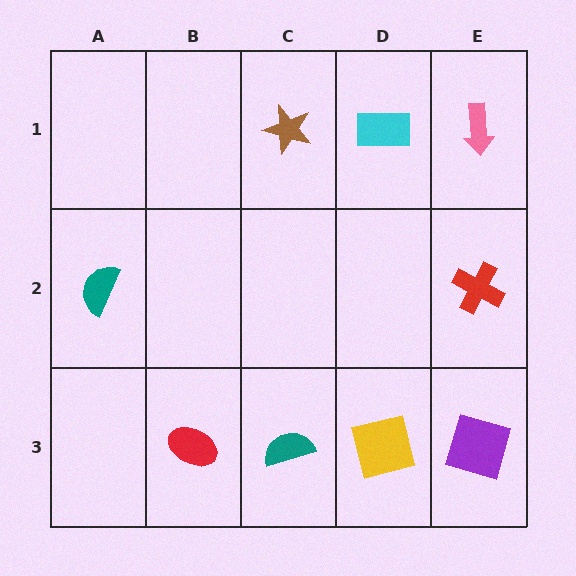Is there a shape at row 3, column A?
No, that cell is empty.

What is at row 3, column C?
A teal semicircle.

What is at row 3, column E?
A purple square.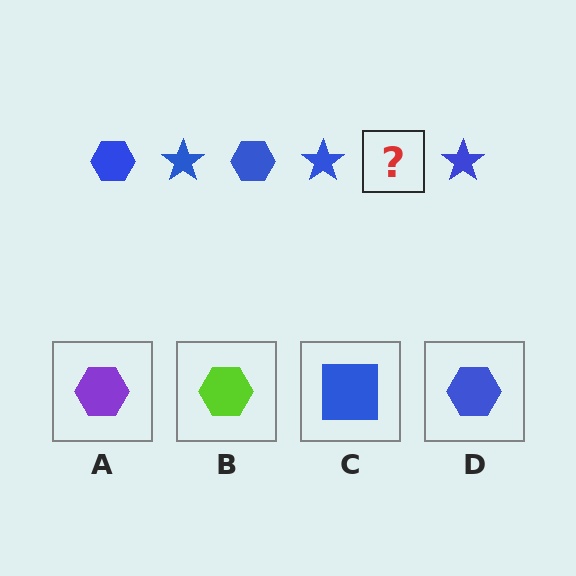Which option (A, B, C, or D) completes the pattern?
D.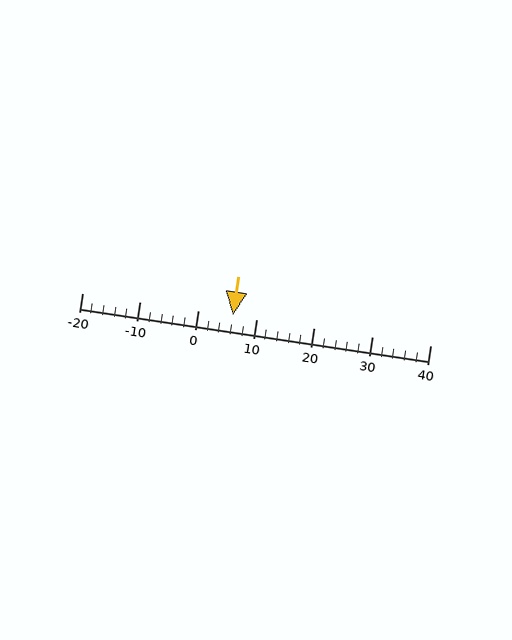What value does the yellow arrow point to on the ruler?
The yellow arrow points to approximately 6.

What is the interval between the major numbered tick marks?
The major tick marks are spaced 10 units apart.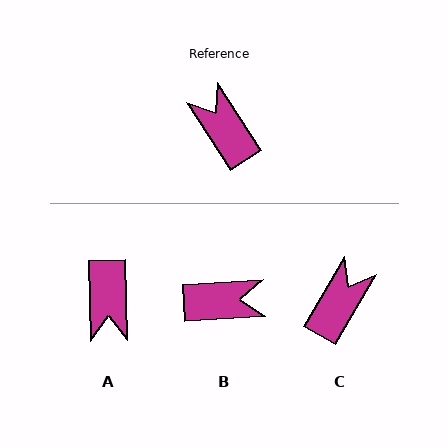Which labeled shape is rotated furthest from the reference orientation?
A, about 149 degrees away.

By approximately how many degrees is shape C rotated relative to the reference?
Approximately 64 degrees clockwise.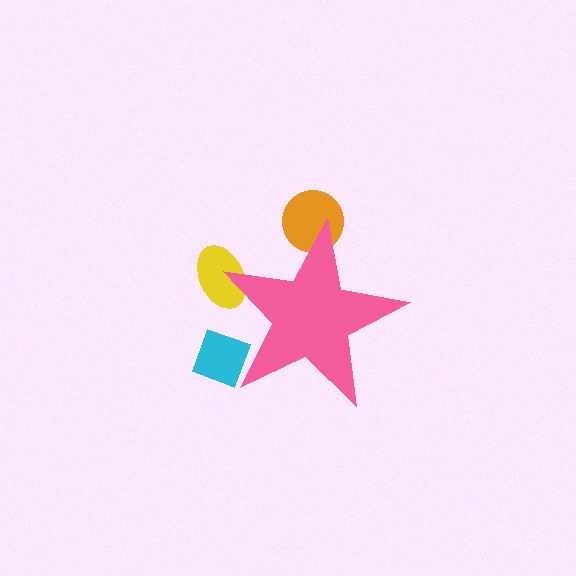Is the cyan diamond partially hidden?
Yes, the cyan diamond is partially hidden behind the pink star.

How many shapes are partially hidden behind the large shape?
3 shapes are partially hidden.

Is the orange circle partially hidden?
Yes, the orange circle is partially hidden behind the pink star.